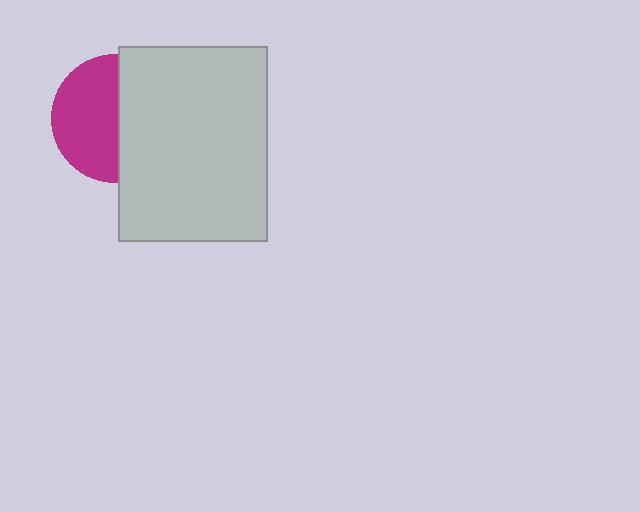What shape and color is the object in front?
The object in front is a light gray rectangle.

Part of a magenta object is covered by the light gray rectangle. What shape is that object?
It is a circle.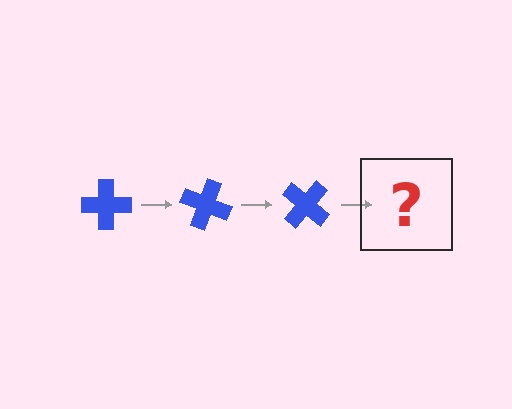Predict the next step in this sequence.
The next step is a blue cross rotated 60 degrees.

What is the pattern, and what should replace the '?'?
The pattern is that the cross rotates 20 degrees each step. The '?' should be a blue cross rotated 60 degrees.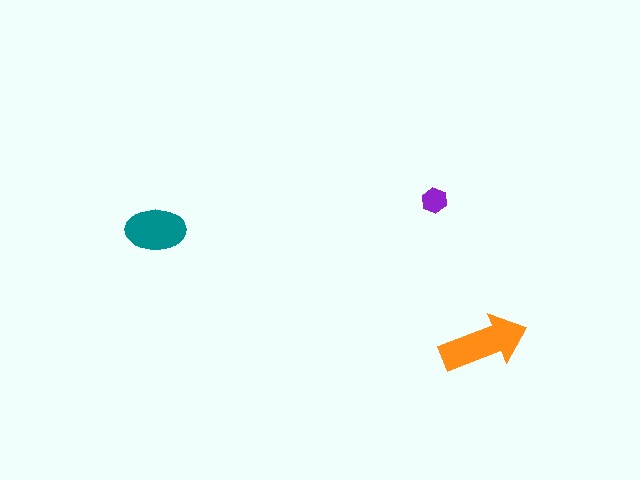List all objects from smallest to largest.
The purple hexagon, the teal ellipse, the orange arrow.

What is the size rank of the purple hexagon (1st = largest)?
3rd.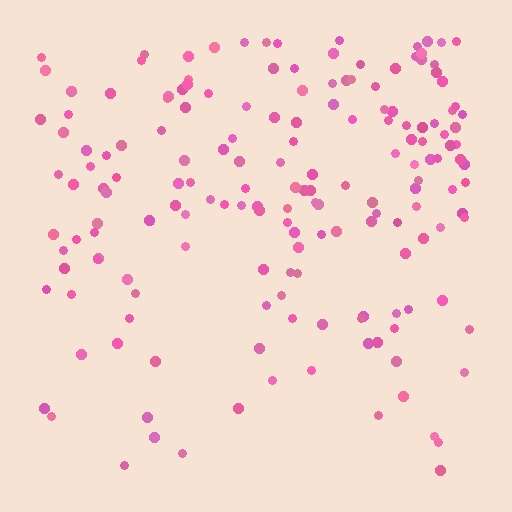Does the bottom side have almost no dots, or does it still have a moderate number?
Still a moderate number, just noticeably fewer than the top.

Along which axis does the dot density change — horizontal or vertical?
Vertical.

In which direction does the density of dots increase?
From bottom to top, with the top side densest.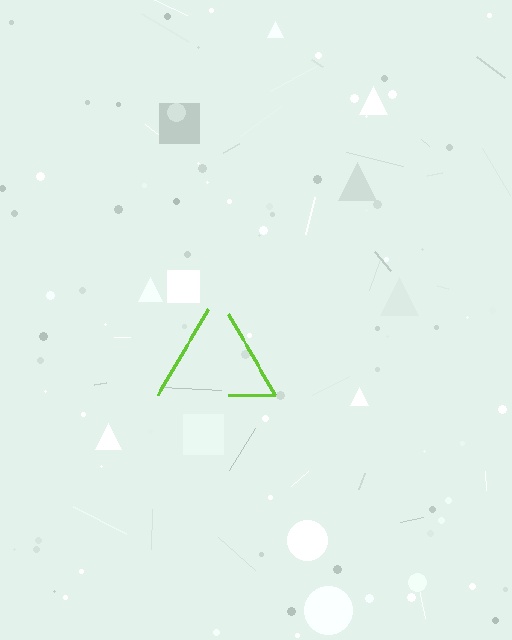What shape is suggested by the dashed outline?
The dashed outline suggests a triangle.